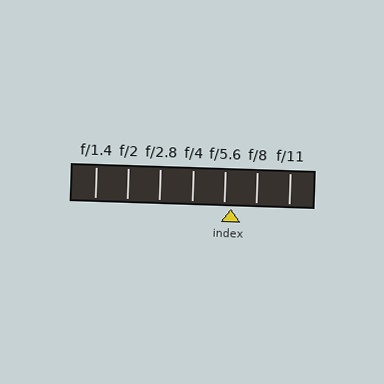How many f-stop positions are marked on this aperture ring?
There are 7 f-stop positions marked.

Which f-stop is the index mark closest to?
The index mark is closest to f/5.6.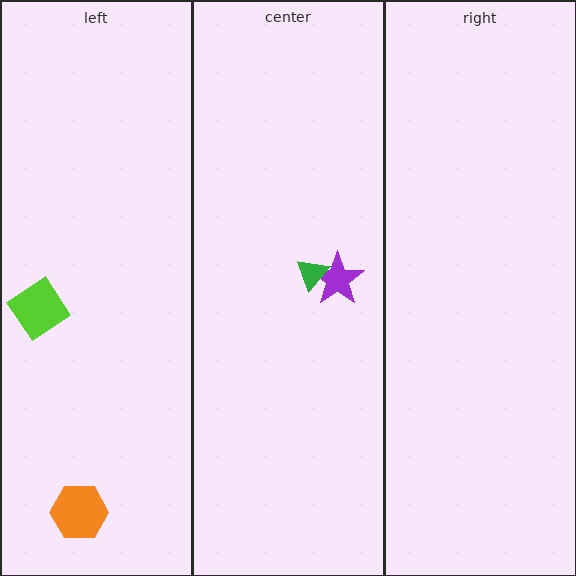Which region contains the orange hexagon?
The left region.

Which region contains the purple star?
The center region.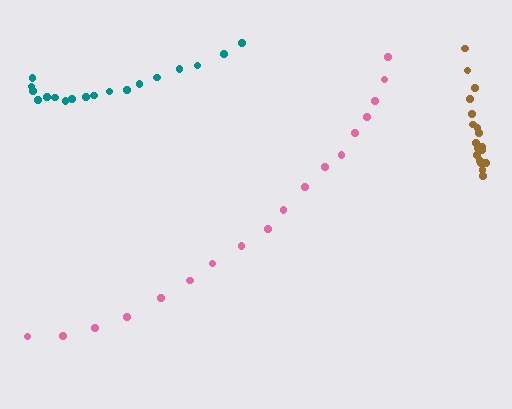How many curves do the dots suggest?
There are 3 distinct paths.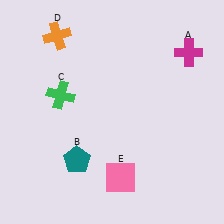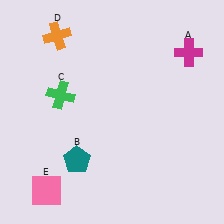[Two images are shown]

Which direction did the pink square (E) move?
The pink square (E) moved left.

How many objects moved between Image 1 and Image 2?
1 object moved between the two images.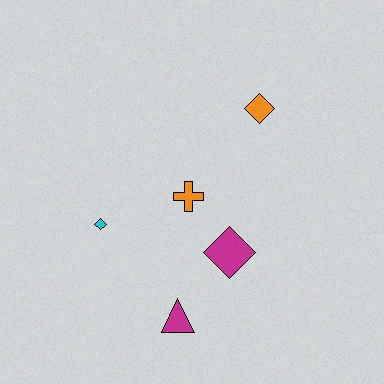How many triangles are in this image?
There is 1 triangle.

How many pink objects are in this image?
There are no pink objects.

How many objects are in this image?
There are 5 objects.